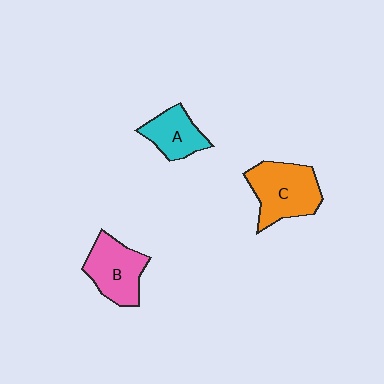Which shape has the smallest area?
Shape A (cyan).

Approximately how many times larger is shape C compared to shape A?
Approximately 1.6 times.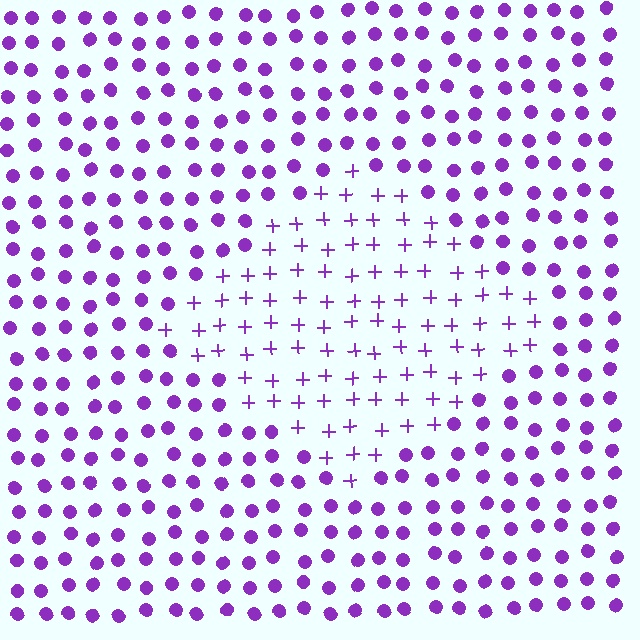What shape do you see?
I see a diamond.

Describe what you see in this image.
The image is filled with small purple elements arranged in a uniform grid. A diamond-shaped region contains plus signs, while the surrounding area contains circles. The boundary is defined purely by the change in element shape.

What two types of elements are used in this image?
The image uses plus signs inside the diamond region and circles outside it.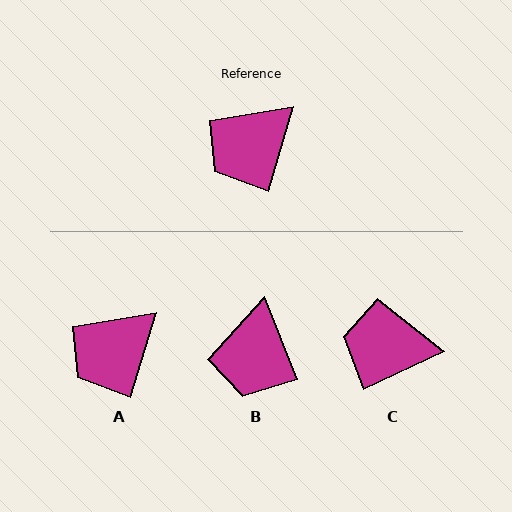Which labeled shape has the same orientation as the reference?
A.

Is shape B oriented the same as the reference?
No, it is off by about 38 degrees.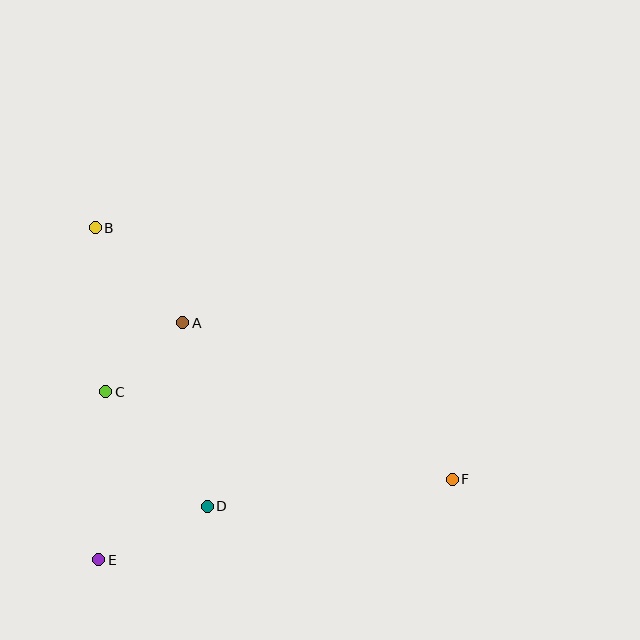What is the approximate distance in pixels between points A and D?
The distance between A and D is approximately 185 pixels.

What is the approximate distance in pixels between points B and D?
The distance between B and D is approximately 300 pixels.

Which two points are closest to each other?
Points A and C are closest to each other.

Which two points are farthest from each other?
Points B and F are farthest from each other.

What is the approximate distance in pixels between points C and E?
The distance between C and E is approximately 168 pixels.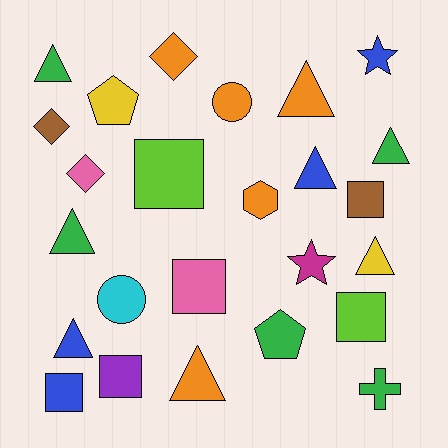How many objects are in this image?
There are 25 objects.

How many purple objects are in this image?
There is 1 purple object.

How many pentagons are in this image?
There are 2 pentagons.